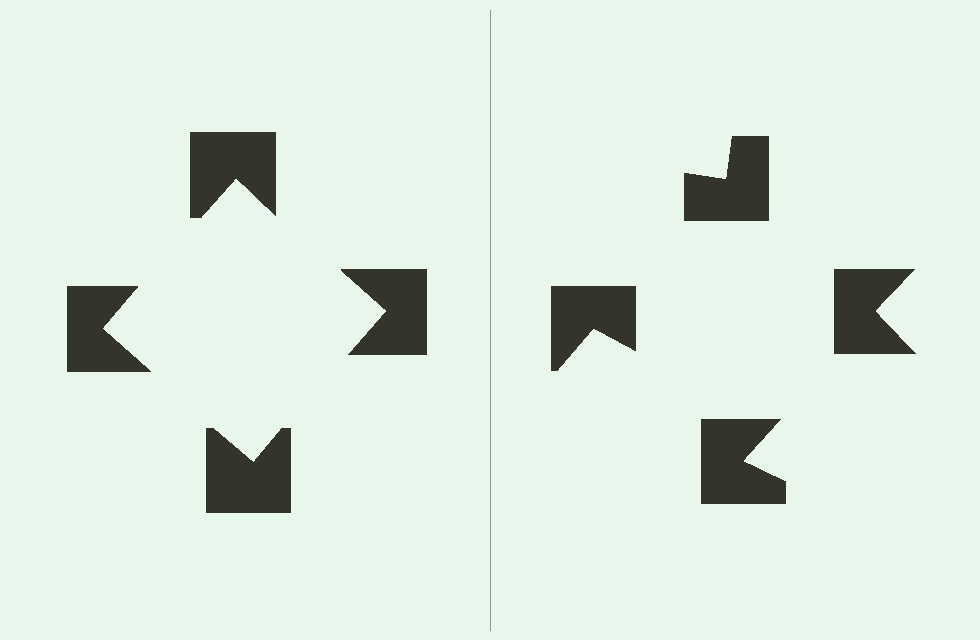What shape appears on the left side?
An illusory square.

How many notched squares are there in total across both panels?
8 — 4 on each side.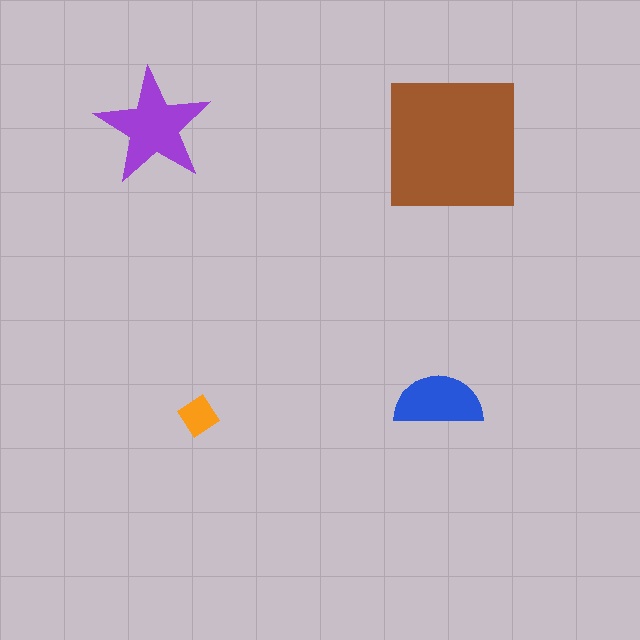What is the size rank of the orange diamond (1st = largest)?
4th.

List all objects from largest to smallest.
The brown square, the purple star, the blue semicircle, the orange diamond.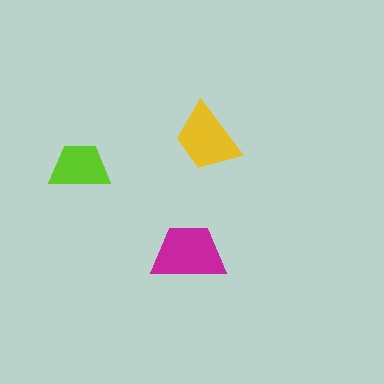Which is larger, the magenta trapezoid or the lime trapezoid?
The magenta one.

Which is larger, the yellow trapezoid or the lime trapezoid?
The yellow one.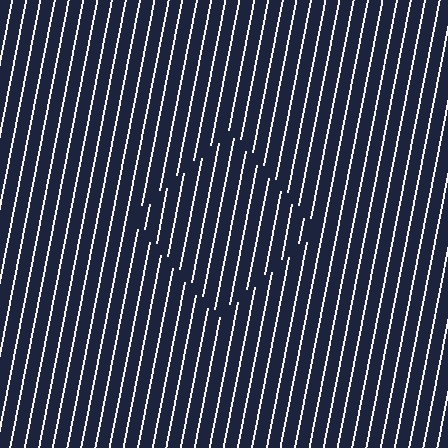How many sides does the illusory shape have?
4 sides — the line-ends trace a square.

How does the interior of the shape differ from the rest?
The interior of the shape contains the same grating, shifted by half a period — the contour is defined by the phase discontinuity where line-ends from the inner and outer gratings abut.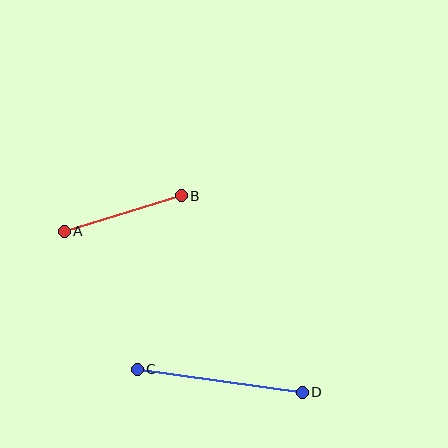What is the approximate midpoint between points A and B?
The midpoint is at approximately (123, 214) pixels.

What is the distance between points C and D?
The distance is approximately 167 pixels.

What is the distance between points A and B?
The distance is approximately 122 pixels.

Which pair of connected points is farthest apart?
Points C and D are farthest apart.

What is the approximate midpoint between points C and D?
The midpoint is at approximately (220, 381) pixels.